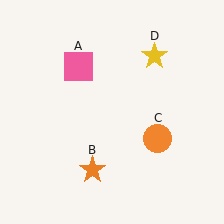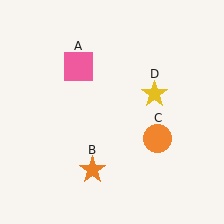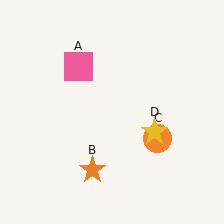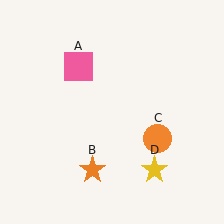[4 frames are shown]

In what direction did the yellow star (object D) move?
The yellow star (object D) moved down.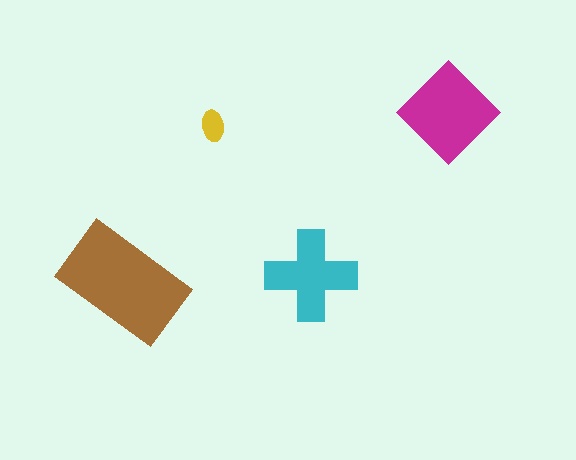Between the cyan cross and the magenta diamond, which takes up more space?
The magenta diamond.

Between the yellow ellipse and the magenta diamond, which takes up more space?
The magenta diamond.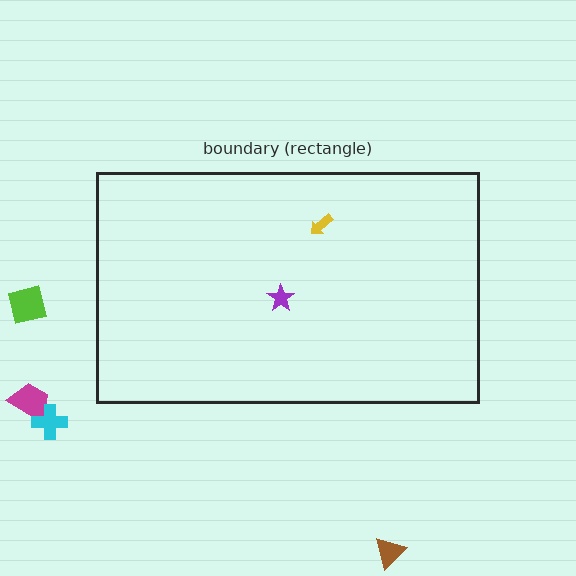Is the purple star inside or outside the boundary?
Inside.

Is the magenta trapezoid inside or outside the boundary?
Outside.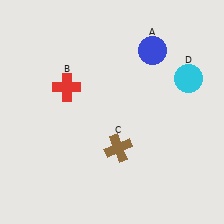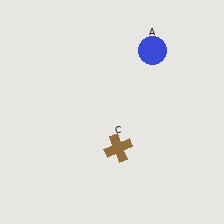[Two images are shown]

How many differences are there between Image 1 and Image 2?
There are 2 differences between the two images.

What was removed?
The cyan circle (D), the red cross (B) were removed in Image 2.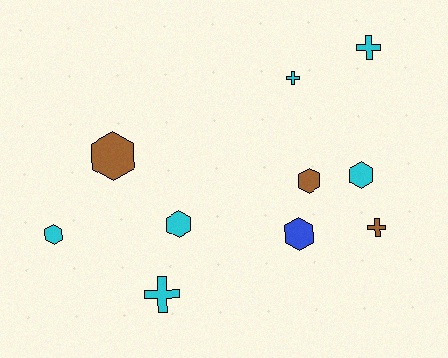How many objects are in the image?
There are 10 objects.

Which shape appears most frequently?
Hexagon, with 6 objects.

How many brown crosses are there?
There is 1 brown cross.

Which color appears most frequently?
Cyan, with 6 objects.